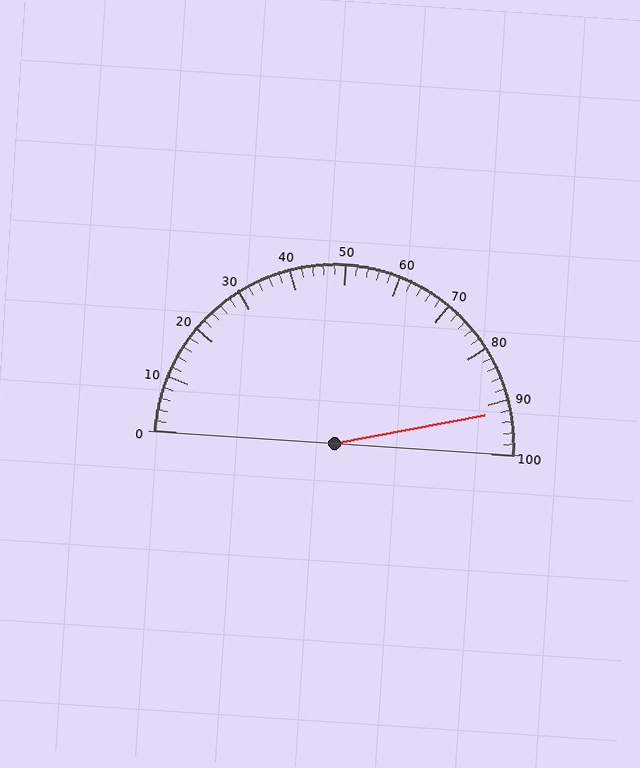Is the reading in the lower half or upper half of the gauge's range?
The reading is in the upper half of the range (0 to 100).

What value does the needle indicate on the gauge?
The needle indicates approximately 92.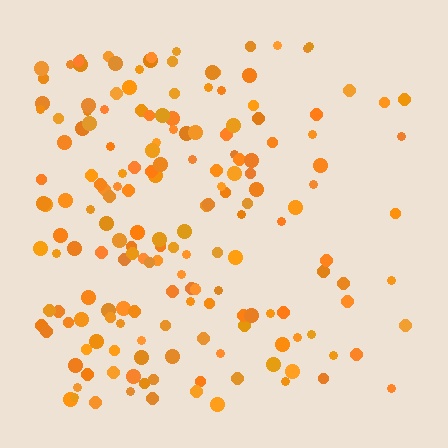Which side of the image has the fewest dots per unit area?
The right.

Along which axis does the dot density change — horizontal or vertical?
Horizontal.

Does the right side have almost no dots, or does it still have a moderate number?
Still a moderate number, just noticeably fewer than the left.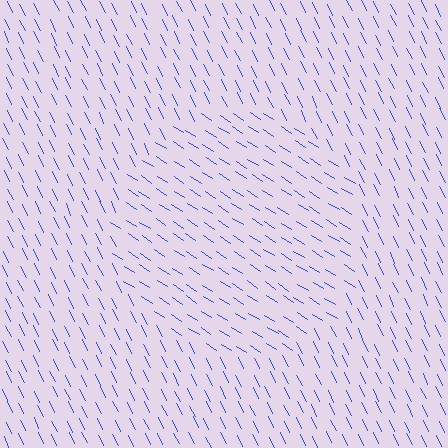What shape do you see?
I see a circle.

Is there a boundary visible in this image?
Yes, there is a texture boundary formed by a change in line orientation.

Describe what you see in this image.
The image is filled with small blue line segments. A circle region in the image has lines oriented differently from the surrounding lines, creating a visible texture boundary.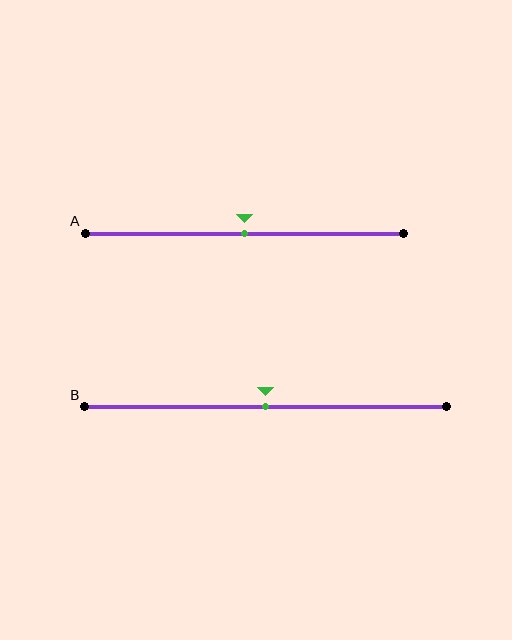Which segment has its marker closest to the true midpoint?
Segment A has its marker closest to the true midpoint.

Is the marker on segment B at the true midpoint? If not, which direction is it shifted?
Yes, the marker on segment B is at the true midpoint.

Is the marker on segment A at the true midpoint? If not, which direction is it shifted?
Yes, the marker on segment A is at the true midpoint.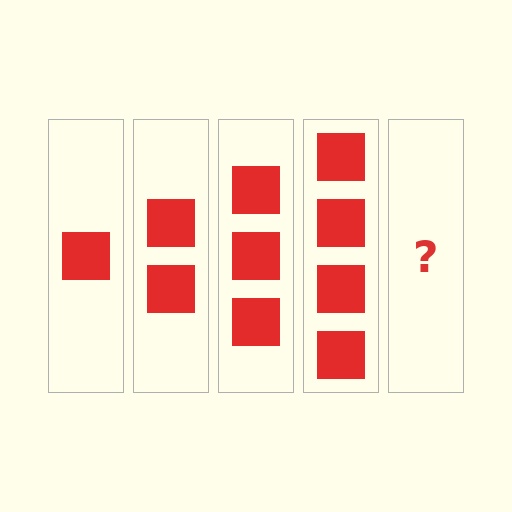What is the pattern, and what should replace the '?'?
The pattern is that each step adds one more square. The '?' should be 5 squares.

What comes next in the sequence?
The next element should be 5 squares.